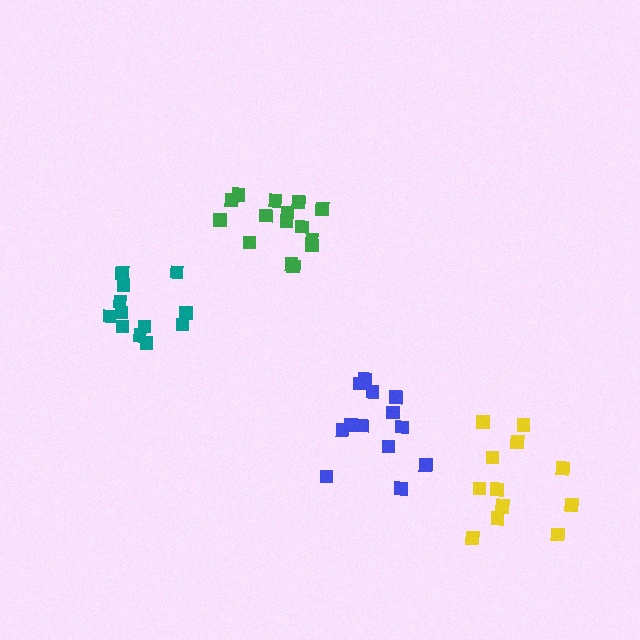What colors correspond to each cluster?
The clusters are colored: blue, yellow, green, teal.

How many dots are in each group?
Group 1: 13 dots, Group 2: 13 dots, Group 3: 15 dots, Group 4: 12 dots (53 total).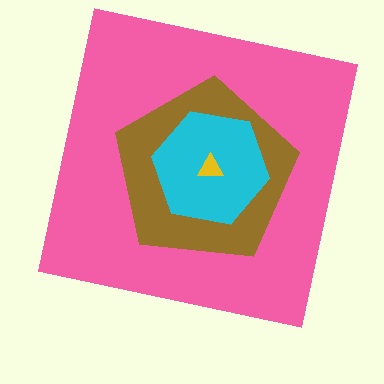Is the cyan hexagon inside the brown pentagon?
Yes.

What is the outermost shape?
The pink square.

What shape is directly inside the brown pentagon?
The cyan hexagon.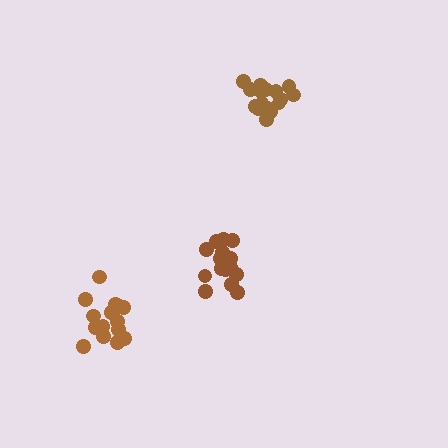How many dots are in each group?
Group 1: 16 dots, Group 2: 16 dots, Group 3: 15 dots (47 total).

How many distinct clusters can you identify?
There are 3 distinct clusters.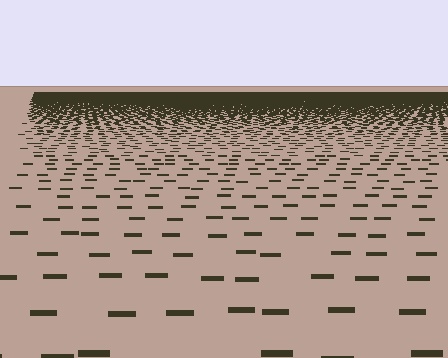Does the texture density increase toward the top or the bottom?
Density increases toward the top.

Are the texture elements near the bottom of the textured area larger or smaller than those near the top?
Larger. Near the bottom, elements are closer to the viewer and appear at a bigger on-screen size.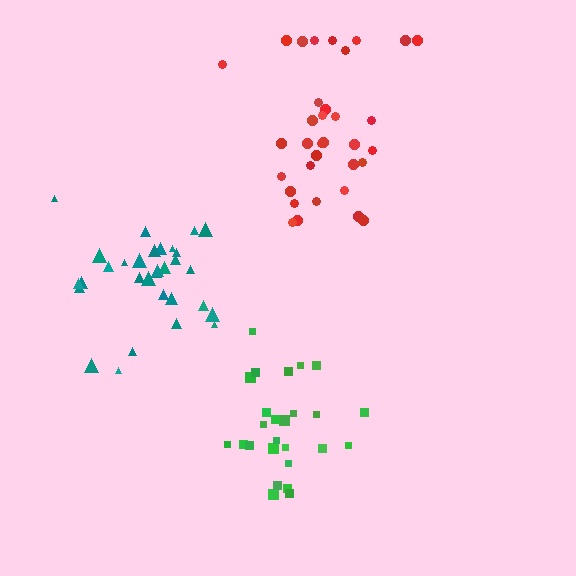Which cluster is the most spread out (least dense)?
Red.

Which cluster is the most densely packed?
Green.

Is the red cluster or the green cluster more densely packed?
Green.